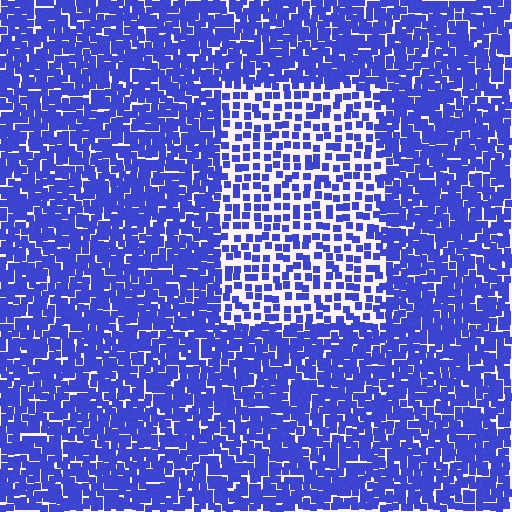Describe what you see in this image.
The image contains small blue elements arranged at two different densities. A rectangle-shaped region is visible where the elements are less densely packed than the surrounding area.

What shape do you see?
I see a rectangle.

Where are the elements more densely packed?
The elements are more densely packed outside the rectangle boundary.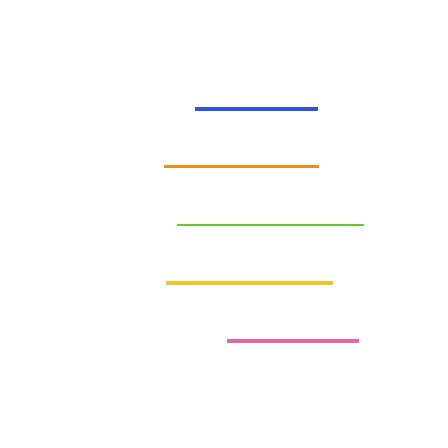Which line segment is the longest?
The lime line is the longest at approximately 186 pixels.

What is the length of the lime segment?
The lime segment is approximately 186 pixels long.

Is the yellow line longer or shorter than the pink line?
The yellow line is longer than the pink line.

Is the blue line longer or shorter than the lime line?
The lime line is longer than the blue line.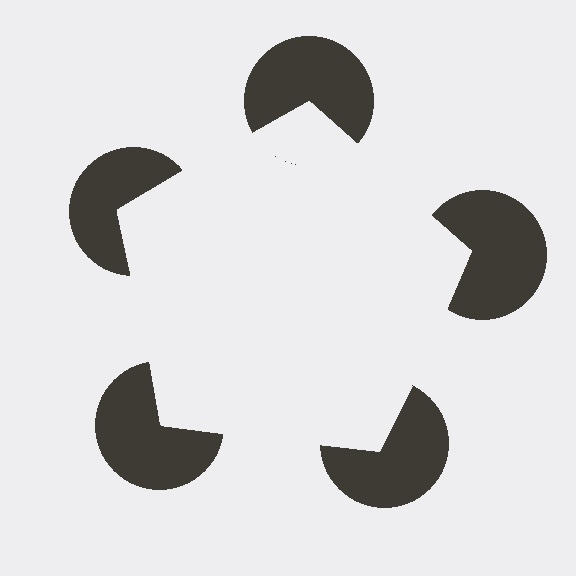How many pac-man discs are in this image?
There are 5 — one at each vertex of the illusory pentagon.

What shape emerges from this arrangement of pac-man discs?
An illusory pentagon — its edges are inferred from the aligned wedge cuts in the pac-man discs, not physically drawn.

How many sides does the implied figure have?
5 sides.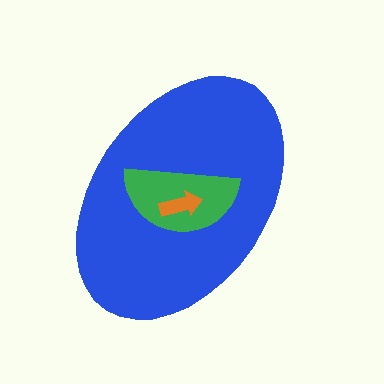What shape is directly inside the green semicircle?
The orange arrow.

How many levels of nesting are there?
3.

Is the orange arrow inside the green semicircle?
Yes.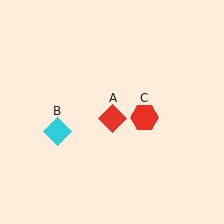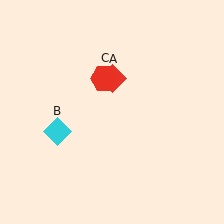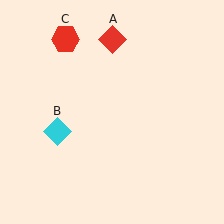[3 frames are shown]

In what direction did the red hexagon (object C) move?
The red hexagon (object C) moved up and to the left.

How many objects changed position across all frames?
2 objects changed position: red diamond (object A), red hexagon (object C).